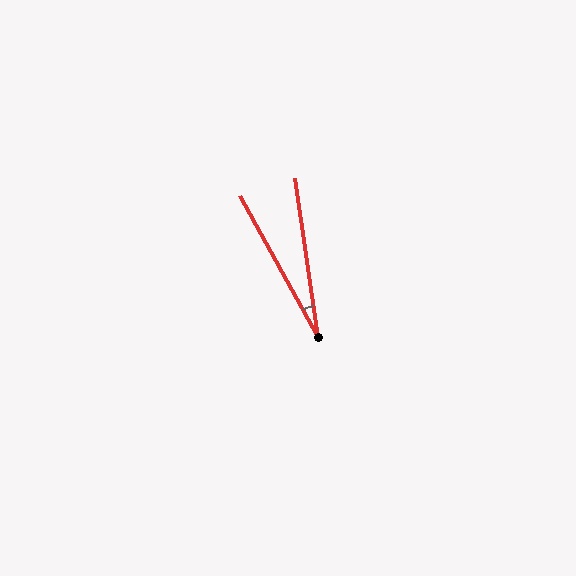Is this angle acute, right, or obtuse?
It is acute.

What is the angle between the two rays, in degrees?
Approximately 20 degrees.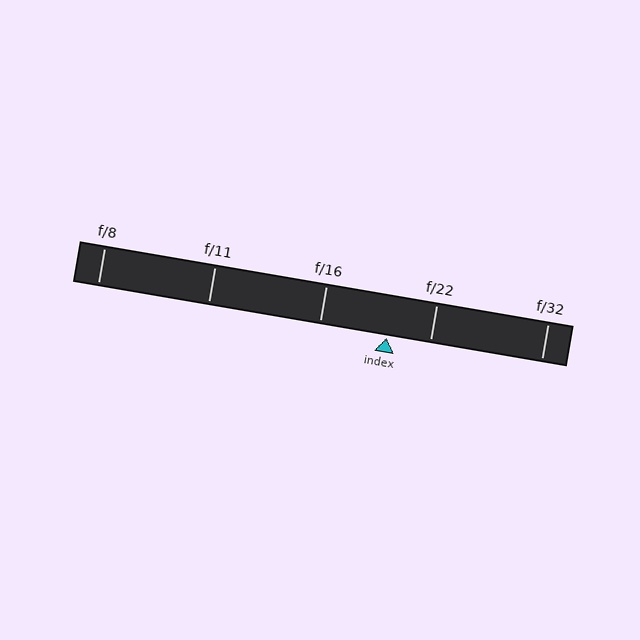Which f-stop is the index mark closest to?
The index mark is closest to f/22.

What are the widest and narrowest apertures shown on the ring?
The widest aperture shown is f/8 and the narrowest is f/32.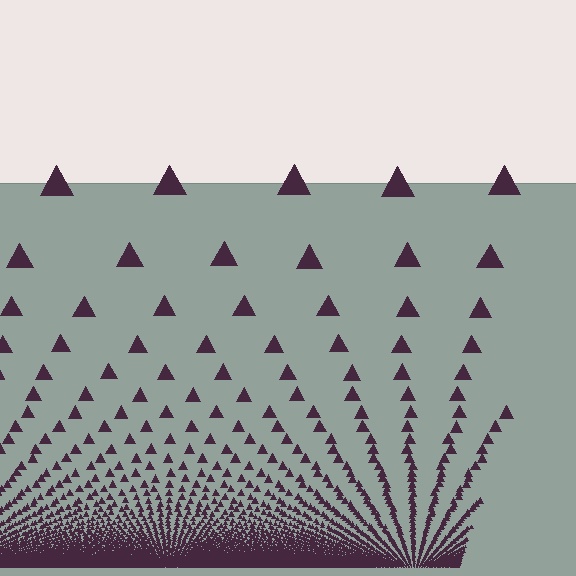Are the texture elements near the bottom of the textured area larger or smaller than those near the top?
Smaller. The gradient is inverted — elements near the bottom are smaller and denser.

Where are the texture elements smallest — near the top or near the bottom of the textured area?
Near the bottom.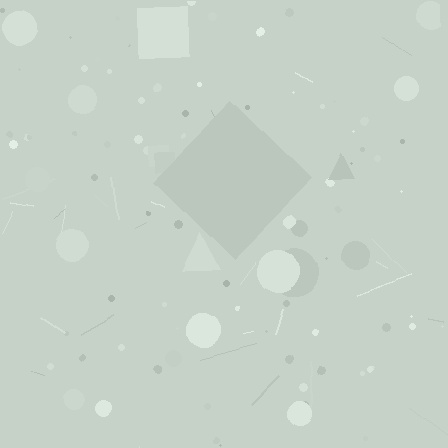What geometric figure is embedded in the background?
A diamond is embedded in the background.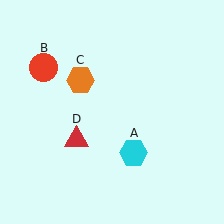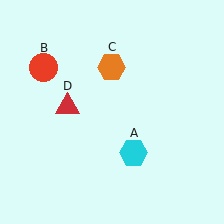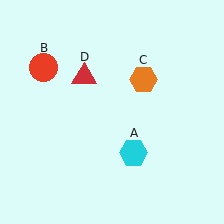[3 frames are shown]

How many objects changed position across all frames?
2 objects changed position: orange hexagon (object C), red triangle (object D).